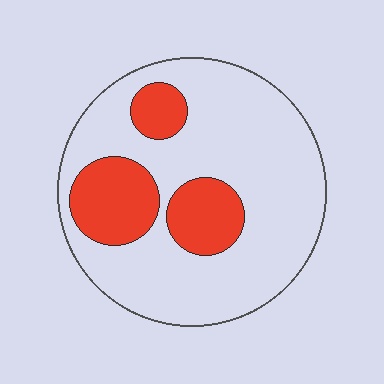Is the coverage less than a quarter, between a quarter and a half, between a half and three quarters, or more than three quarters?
Less than a quarter.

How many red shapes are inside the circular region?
3.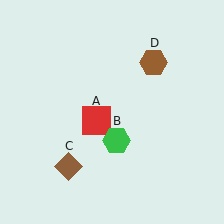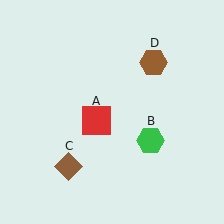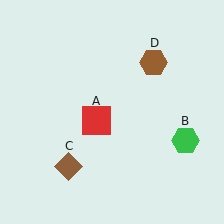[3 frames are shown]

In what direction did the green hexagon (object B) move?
The green hexagon (object B) moved right.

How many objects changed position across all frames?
1 object changed position: green hexagon (object B).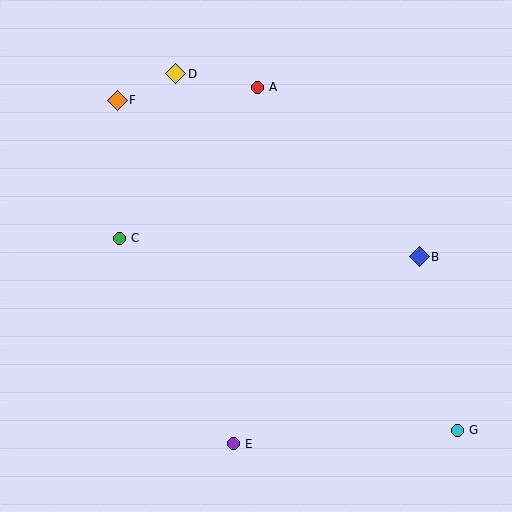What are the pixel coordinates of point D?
Point D is at (176, 74).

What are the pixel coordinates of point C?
Point C is at (119, 238).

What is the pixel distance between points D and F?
The distance between D and F is 64 pixels.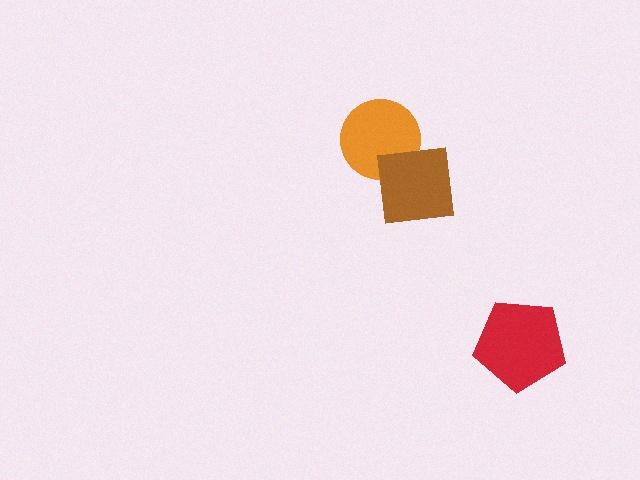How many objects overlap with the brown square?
1 object overlaps with the brown square.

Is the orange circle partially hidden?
Yes, it is partially covered by another shape.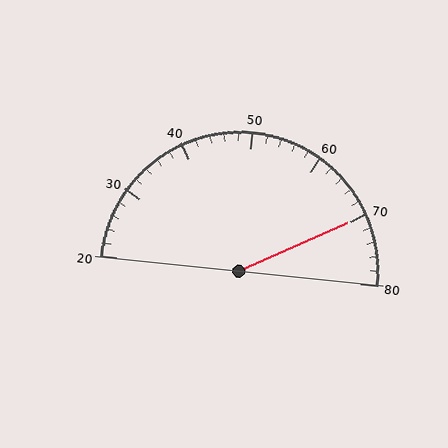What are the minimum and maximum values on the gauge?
The gauge ranges from 20 to 80.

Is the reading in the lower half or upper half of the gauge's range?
The reading is in the upper half of the range (20 to 80).